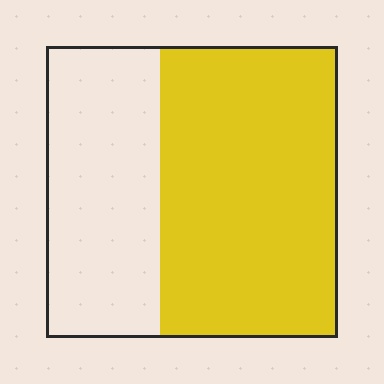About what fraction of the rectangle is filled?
About three fifths (3/5).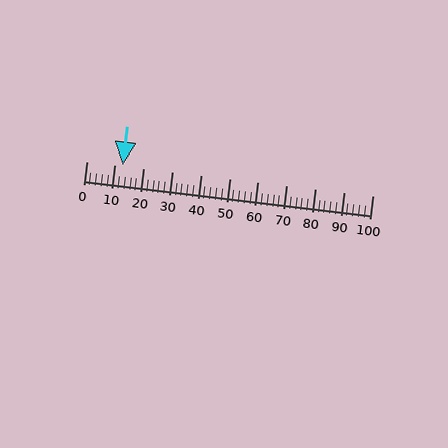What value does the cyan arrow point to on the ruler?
The cyan arrow points to approximately 13.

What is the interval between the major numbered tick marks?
The major tick marks are spaced 10 units apart.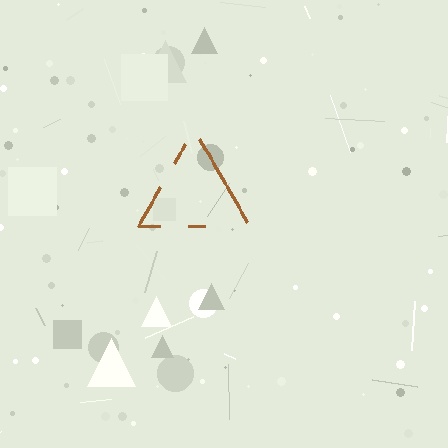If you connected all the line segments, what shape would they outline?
They would outline a triangle.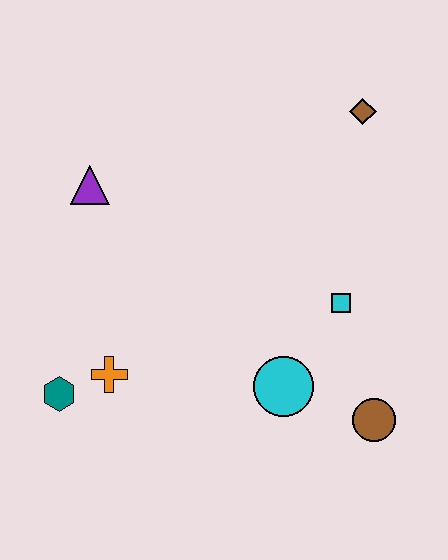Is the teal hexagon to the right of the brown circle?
No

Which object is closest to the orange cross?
The teal hexagon is closest to the orange cross.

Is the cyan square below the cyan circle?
No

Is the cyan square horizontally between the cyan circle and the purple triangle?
No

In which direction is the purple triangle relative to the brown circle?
The purple triangle is to the left of the brown circle.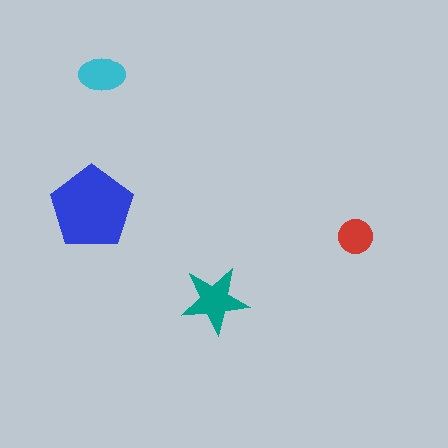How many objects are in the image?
There are 4 objects in the image.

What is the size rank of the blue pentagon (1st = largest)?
1st.